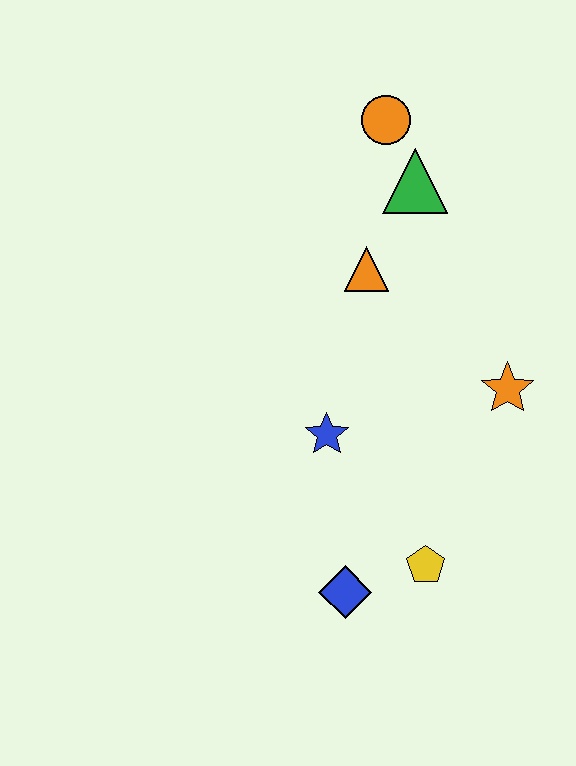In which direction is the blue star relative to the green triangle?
The blue star is below the green triangle.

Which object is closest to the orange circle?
The green triangle is closest to the orange circle.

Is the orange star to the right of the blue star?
Yes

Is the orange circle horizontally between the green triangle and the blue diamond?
Yes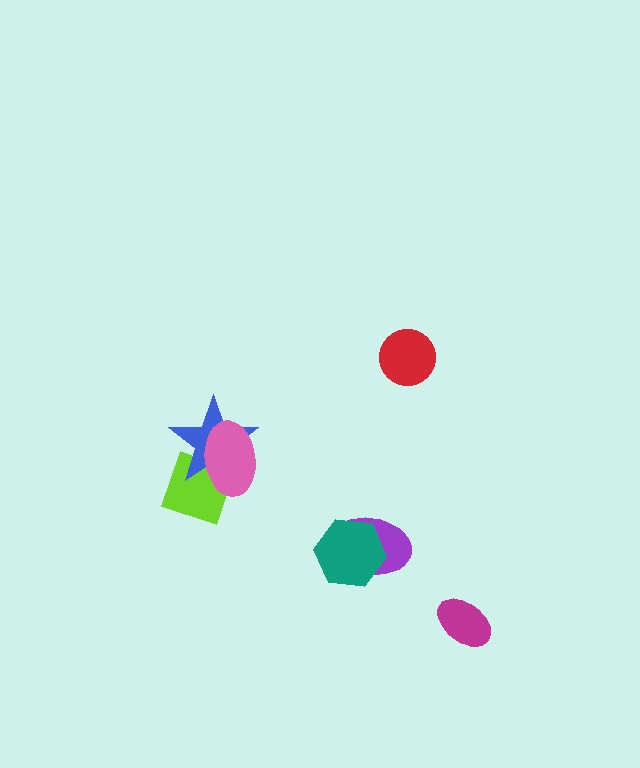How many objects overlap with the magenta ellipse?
0 objects overlap with the magenta ellipse.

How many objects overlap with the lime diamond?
2 objects overlap with the lime diamond.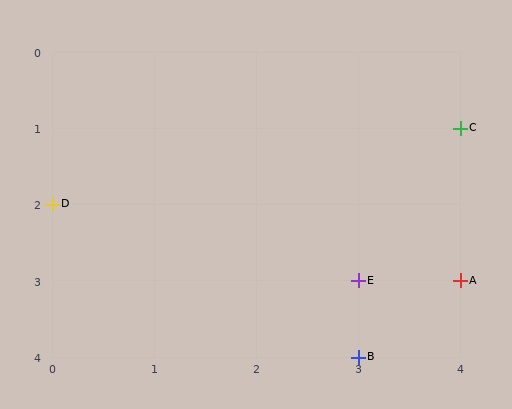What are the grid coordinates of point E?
Point E is at grid coordinates (3, 3).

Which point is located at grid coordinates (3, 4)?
Point B is at (3, 4).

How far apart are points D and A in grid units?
Points D and A are 4 columns and 1 row apart (about 4.1 grid units diagonally).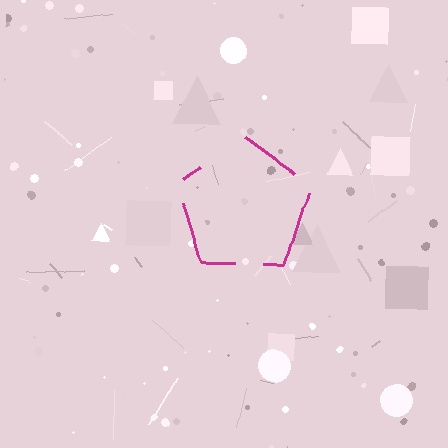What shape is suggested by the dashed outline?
The dashed outline suggests a pentagon.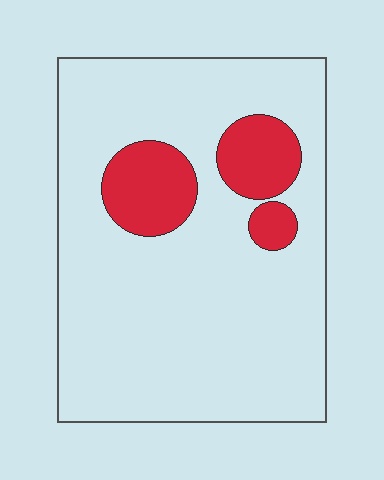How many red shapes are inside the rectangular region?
3.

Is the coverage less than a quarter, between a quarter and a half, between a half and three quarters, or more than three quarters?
Less than a quarter.